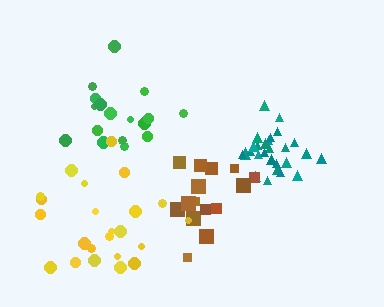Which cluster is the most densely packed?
Teal.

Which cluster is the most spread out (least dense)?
Yellow.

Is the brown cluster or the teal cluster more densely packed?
Teal.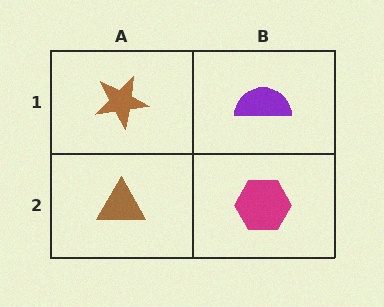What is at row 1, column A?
A brown star.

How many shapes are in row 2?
2 shapes.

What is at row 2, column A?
A brown triangle.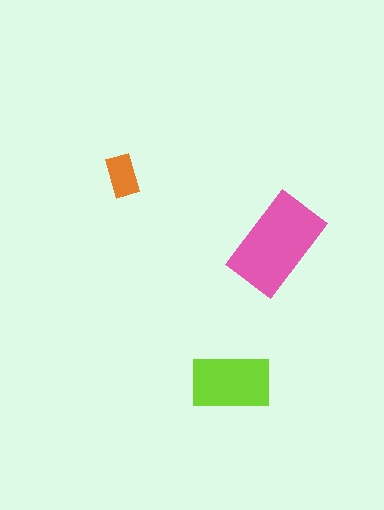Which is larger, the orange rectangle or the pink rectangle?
The pink one.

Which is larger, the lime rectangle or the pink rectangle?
The pink one.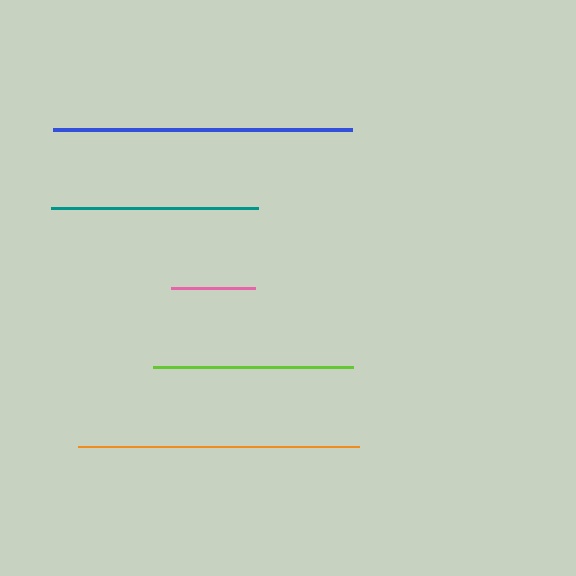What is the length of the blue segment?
The blue segment is approximately 300 pixels long.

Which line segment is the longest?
The blue line is the longest at approximately 300 pixels.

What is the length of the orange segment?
The orange segment is approximately 280 pixels long.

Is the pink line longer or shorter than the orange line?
The orange line is longer than the pink line.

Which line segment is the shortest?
The pink line is the shortest at approximately 84 pixels.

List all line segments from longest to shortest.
From longest to shortest: blue, orange, teal, lime, pink.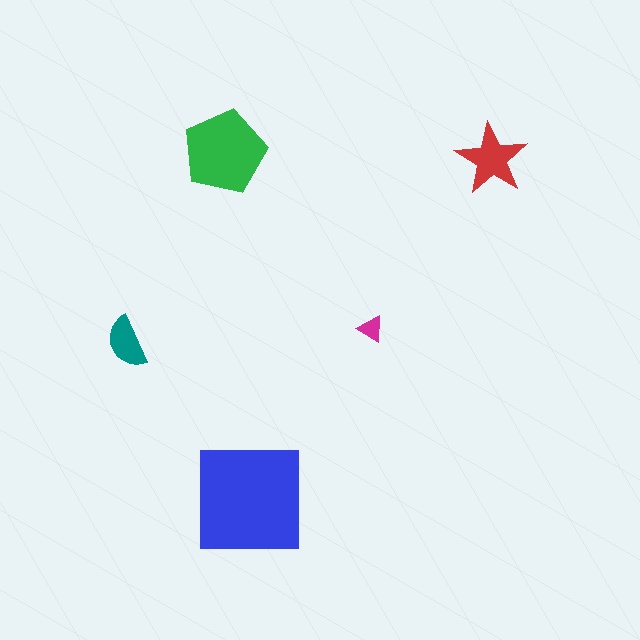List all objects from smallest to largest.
The magenta triangle, the teal semicircle, the red star, the green pentagon, the blue square.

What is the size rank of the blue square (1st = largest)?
1st.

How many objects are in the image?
There are 5 objects in the image.